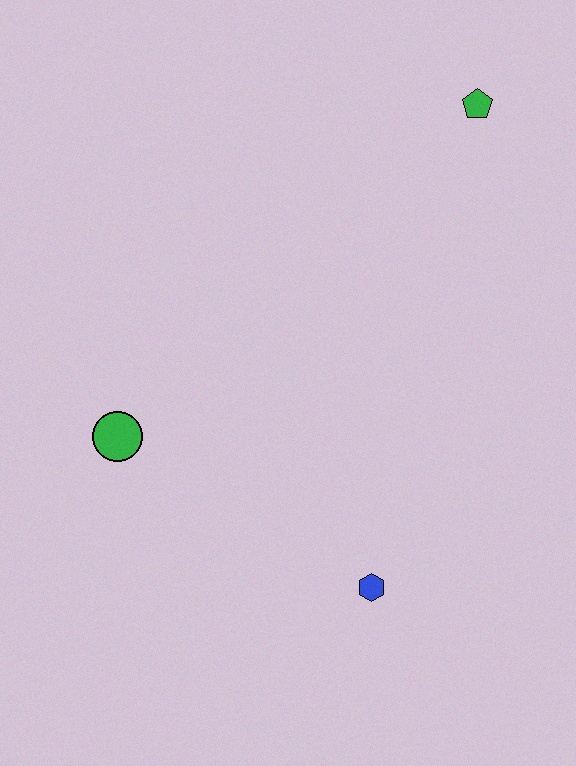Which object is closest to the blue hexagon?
The green circle is closest to the blue hexagon.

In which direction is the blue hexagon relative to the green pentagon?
The blue hexagon is below the green pentagon.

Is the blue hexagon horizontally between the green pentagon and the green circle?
Yes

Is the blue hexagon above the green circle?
No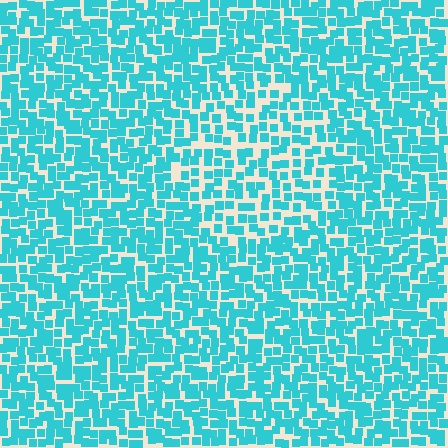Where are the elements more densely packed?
The elements are more densely packed outside the circle boundary.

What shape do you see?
I see a circle.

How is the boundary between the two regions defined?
The boundary is defined by a change in element density (approximately 1.5x ratio). All elements are the same color, size, and shape.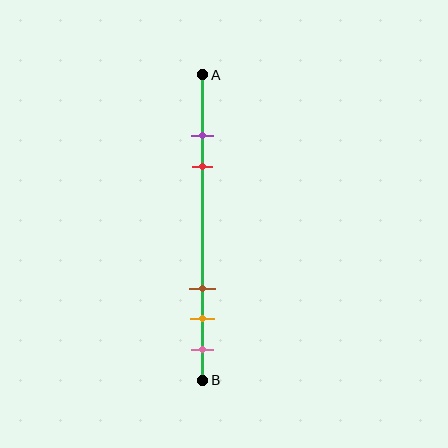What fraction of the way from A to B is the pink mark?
The pink mark is approximately 90% (0.9) of the way from A to B.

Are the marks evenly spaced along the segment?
No, the marks are not evenly spaced.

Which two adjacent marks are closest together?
The purple and red marks are the closest adjacent pair.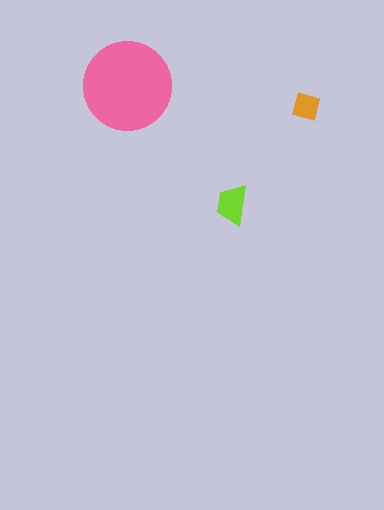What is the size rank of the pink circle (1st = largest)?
1st.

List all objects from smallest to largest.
The orange square, the lime trapezoid, the pink circle.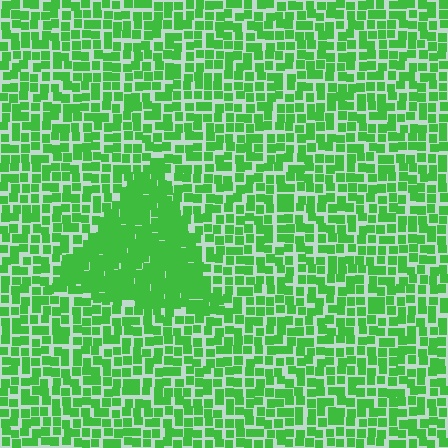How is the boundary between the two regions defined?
The boundary is defined by a change in element density (approximately 1.8x ratio). All elements are the same color, size, and shape.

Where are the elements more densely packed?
The elements are more densely packed inside the triangle boundary.